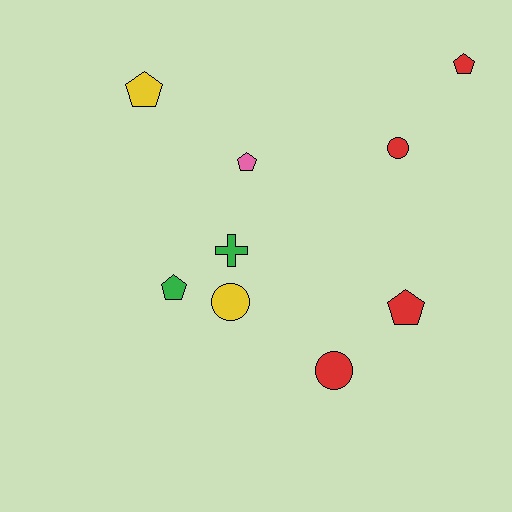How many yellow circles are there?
There is 1 yellow circle.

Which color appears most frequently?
Red, with 4 objects.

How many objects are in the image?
There are 9 objects.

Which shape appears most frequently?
Pentagon, with 5 objects.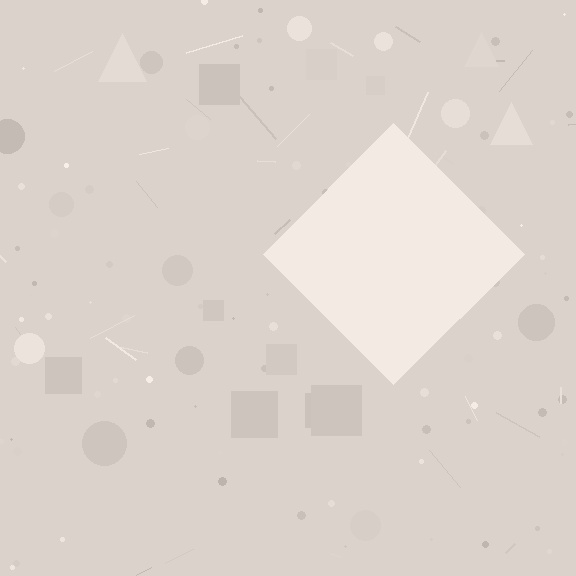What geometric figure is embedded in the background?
A diamond is embedded in the background.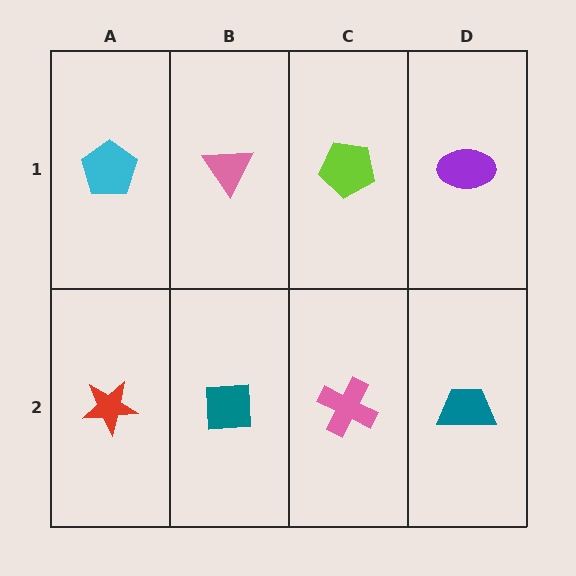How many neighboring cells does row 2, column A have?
2.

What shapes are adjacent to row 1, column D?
A teal trapezoid (row 2, column D), a lime pentagon (row 1, column C).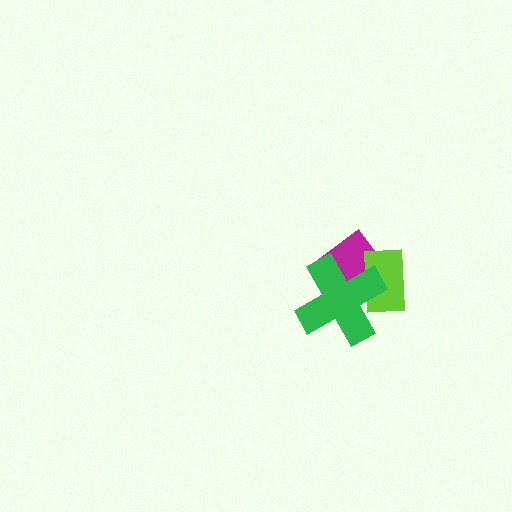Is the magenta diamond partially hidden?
Yes, it is partially covered by another shape.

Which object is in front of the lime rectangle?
The green cross is in front of the lime rectangle.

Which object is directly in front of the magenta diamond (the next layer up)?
The lime rectangle is directly in front of the magenta diamond.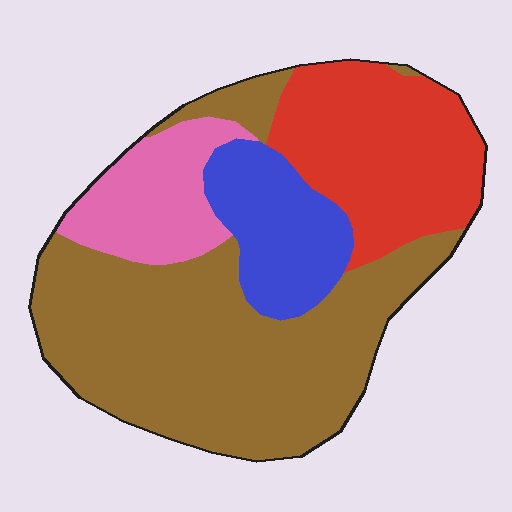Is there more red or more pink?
Red.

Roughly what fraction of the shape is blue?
Blue takes up less than a quarter of the shape.